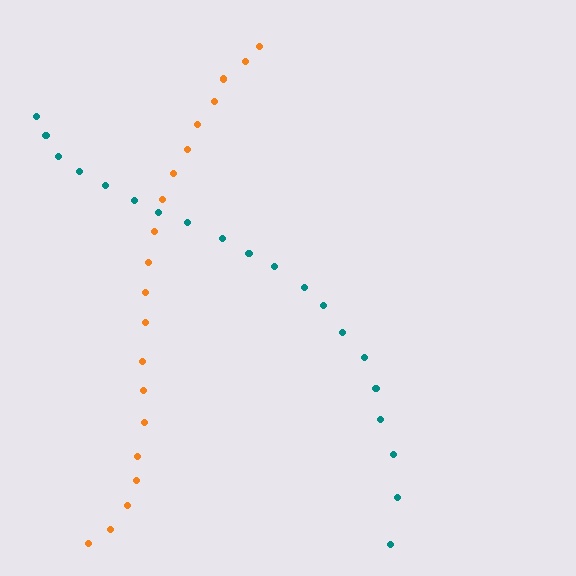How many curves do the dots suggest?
There are 2 distinct paths.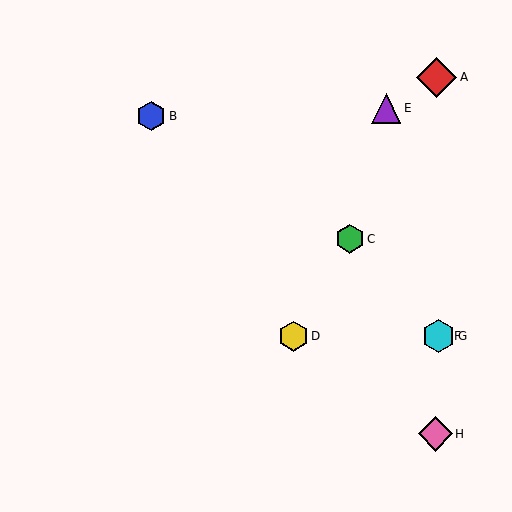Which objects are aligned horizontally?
Objects D, F, G are aligned horizontally.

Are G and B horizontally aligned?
No, G is at y≈336 and B is at y≈116.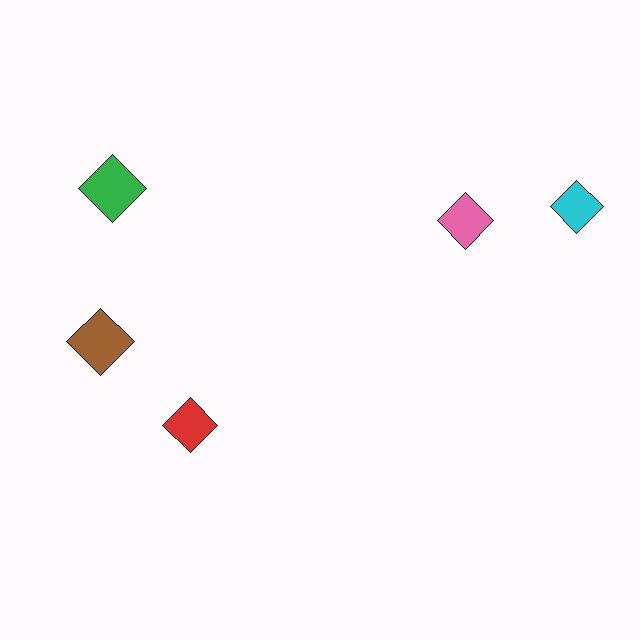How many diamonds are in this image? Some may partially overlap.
There are 5 diamonds.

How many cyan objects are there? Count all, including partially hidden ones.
There is 1 cyan object.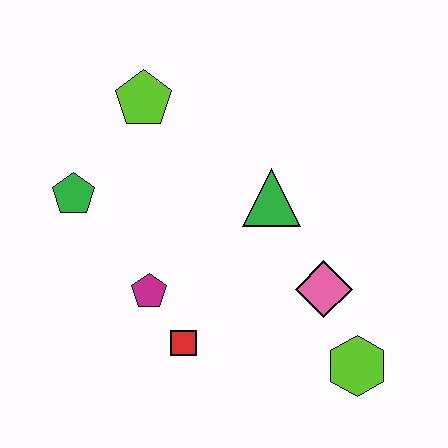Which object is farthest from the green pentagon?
The lime hexagon is farthest from the green pentagon.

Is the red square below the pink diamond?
Yes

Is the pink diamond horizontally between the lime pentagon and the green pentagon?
No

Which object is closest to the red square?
The magenta pentagon is closest to the red square.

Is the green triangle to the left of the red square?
No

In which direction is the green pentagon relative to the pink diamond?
The green pentagon is to the left of the pink diamond.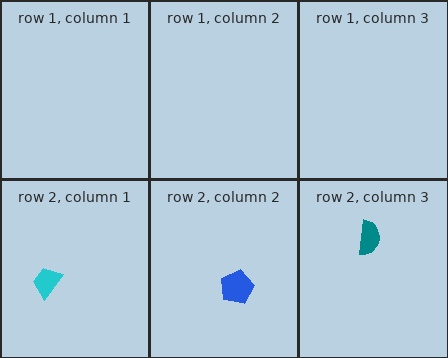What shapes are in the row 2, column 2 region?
The blue pentagon.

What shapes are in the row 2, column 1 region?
The cyan trapezoid.